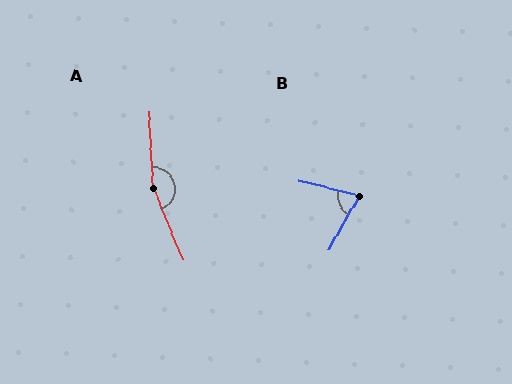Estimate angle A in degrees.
Approximately 161 degrees.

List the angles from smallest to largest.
B (75°), A (161°).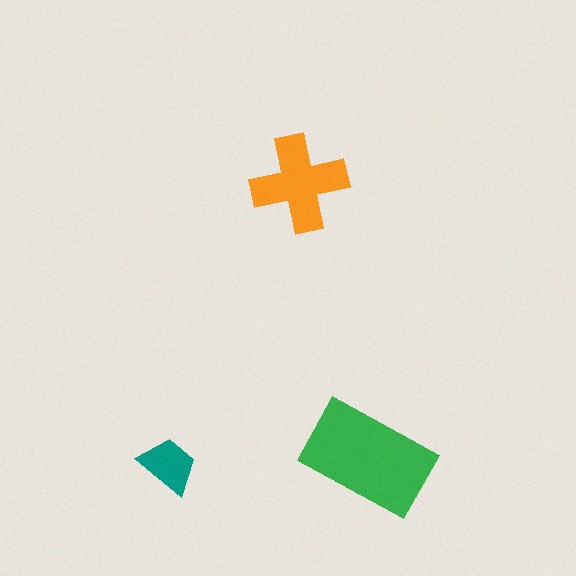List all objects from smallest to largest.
The teal trapezoid, the orange cross, the green rectangle.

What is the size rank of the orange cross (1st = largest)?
2nd.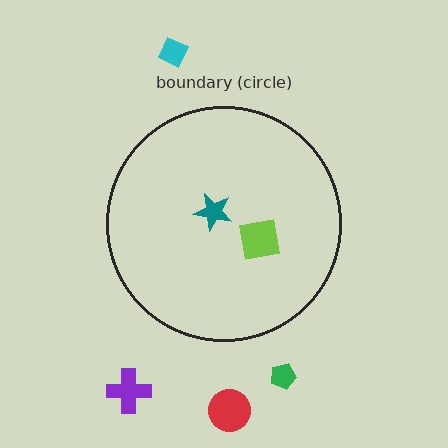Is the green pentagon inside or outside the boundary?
Outside.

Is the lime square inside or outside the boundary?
Inside.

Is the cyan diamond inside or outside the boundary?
Outside.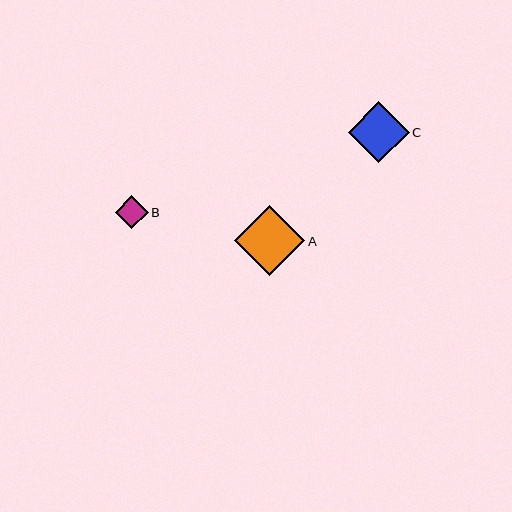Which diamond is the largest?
Diamond A is the largest with a size of approximately 70 pixels.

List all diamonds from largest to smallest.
From largest to smallest: A, C, B.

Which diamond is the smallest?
Diamond B is the smallest with a size of approximately 33 pixels.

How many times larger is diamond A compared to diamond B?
Diamond A is approximately 2.1 times the size of diamond B.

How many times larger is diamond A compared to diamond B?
Diamond A is approximately 2.1 times the size of diamond B.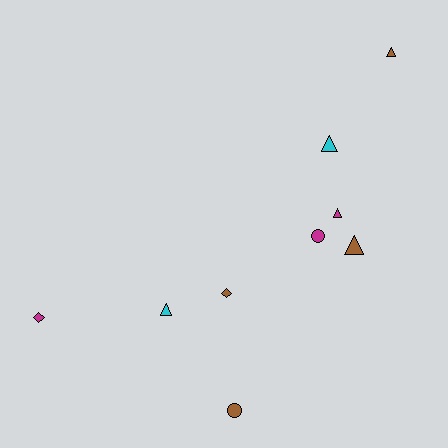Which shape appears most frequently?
Triangle, with 5 objects.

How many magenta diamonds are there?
There is 1 magenta diamond.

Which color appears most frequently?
Brown, with 4 objects.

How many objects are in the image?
There are 9 objects.